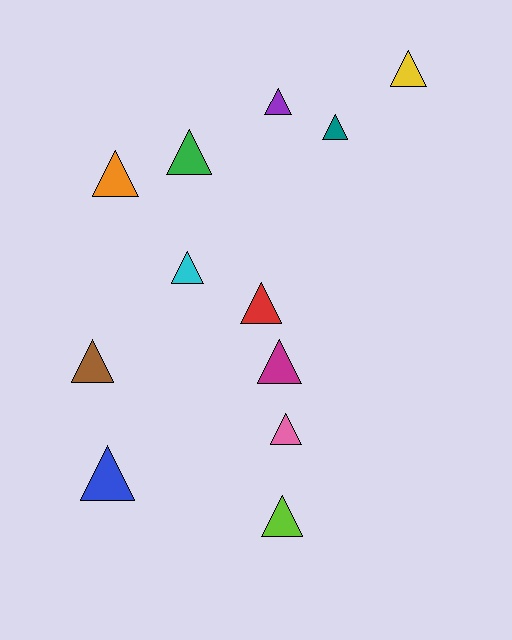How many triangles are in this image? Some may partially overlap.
There are 12 triangles.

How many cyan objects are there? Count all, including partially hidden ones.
There is 1 cyan object.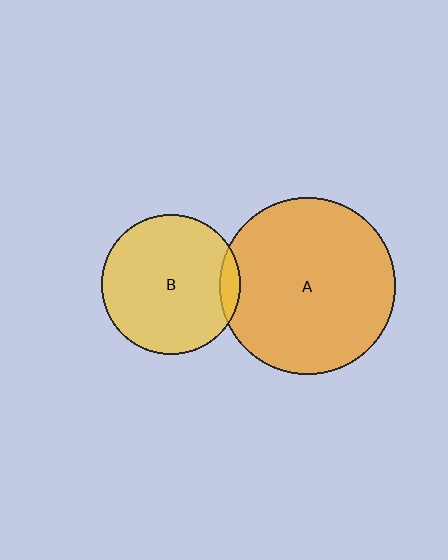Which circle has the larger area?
Circle A (orange).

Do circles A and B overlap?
Yes.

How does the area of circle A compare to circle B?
Approximately 1.6 times.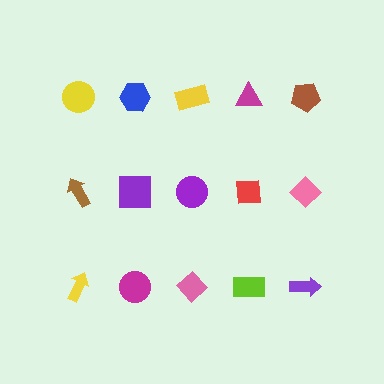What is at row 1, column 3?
A yellow rectangle.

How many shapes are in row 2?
5 shapes.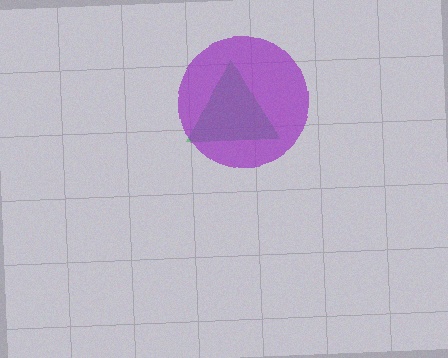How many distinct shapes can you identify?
There are 2 distinct shapes: a green triangle, a purple circle.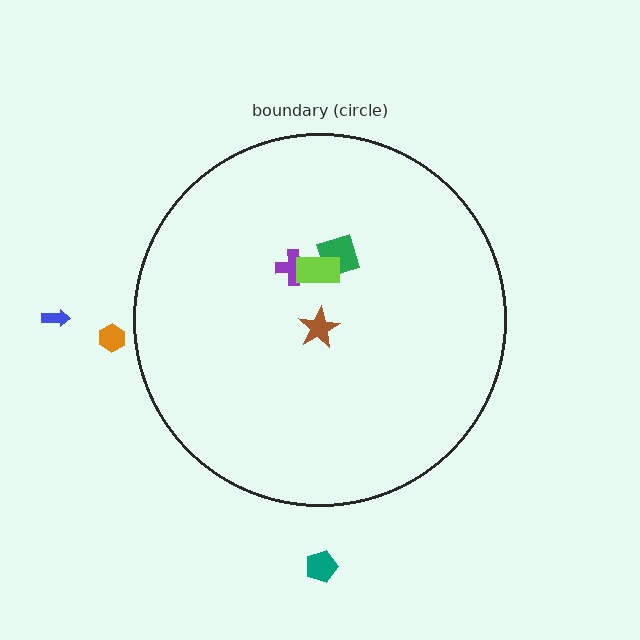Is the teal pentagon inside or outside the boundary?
Outside.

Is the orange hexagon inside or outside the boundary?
Outside.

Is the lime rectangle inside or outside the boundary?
Inside.